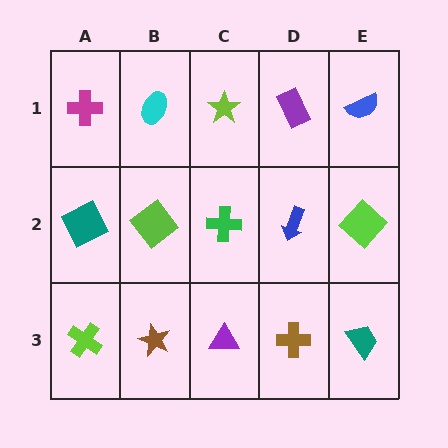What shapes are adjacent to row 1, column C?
A green cross (row 2, column C), a cyan ellipse (row 1, column B), a purple rectangle (row 1, column D).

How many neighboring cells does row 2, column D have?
4.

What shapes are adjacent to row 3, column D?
A blue arrow (row 2, column D), a purple triangle (row 3, column C), a teal trapezoid (row 3, column E).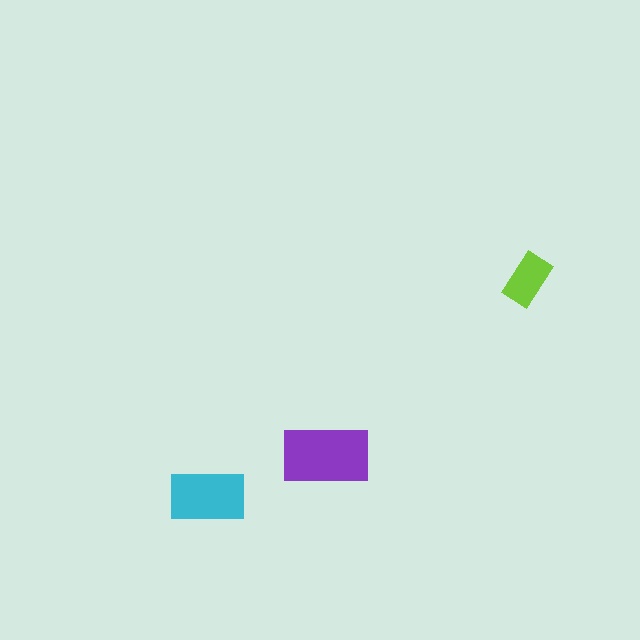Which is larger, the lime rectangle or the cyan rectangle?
The cyan one.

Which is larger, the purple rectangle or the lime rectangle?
The purple one.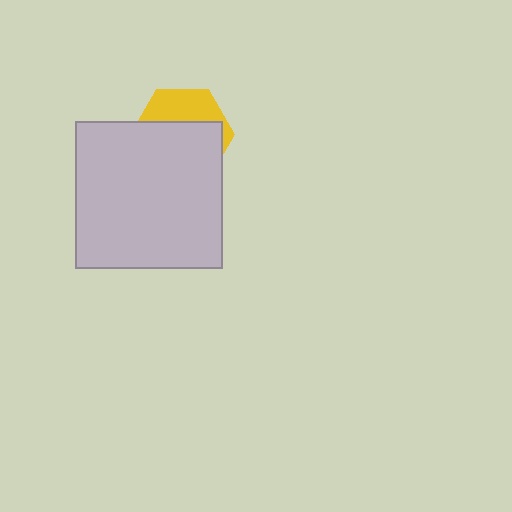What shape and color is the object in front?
The object in front is a light gray square.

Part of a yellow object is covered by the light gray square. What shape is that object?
It is a hexagon.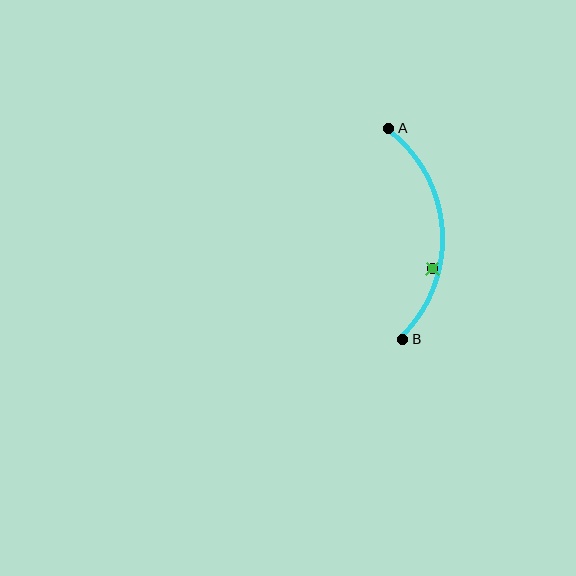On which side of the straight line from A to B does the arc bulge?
The arc bulges to the right of the straight line connecting A and B.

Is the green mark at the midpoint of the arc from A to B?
No — the green mark does not lie on the arc at all. It sits slightly inside the curve.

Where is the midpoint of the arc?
The arc midpoint is the point on the curve farthest from the straight line joining A and B. It sits to the right of that line.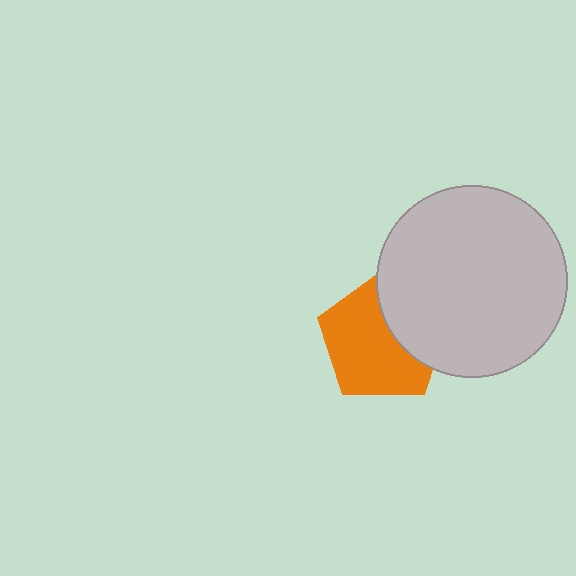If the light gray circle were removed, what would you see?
You would see the complete orange pentagon.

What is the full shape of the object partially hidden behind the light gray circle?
The partially hidden object is an orange pentagon.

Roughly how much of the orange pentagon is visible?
Most of it is visible (roughly 66%).